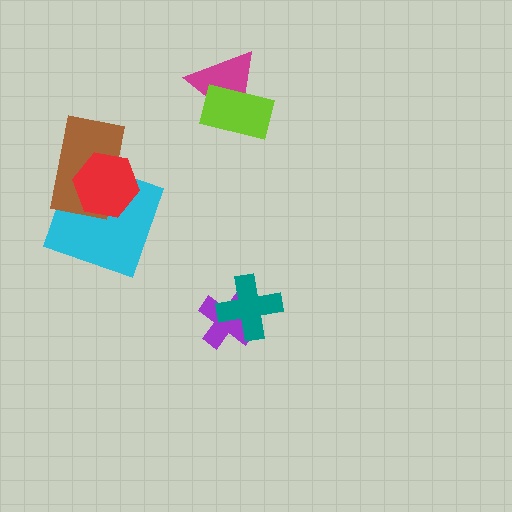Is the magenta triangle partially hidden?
Yes, it is partially covered by another shape.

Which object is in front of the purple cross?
The teal cross is in front of the purple cross.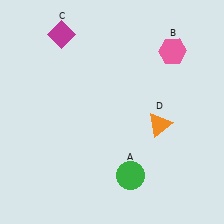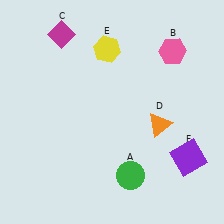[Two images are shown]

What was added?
A yellow hexagon (E), a purple square (F) were added in Image 2.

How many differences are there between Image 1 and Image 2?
There are 2 differences between the two images.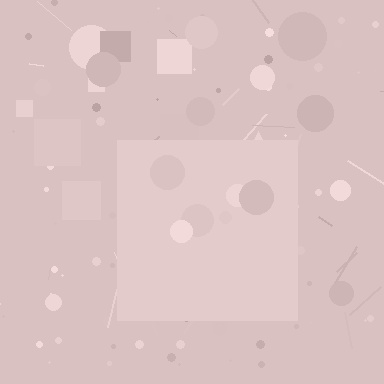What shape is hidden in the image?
A square is hidden in the image.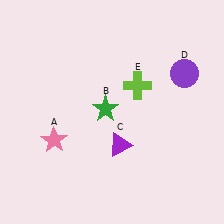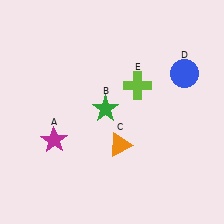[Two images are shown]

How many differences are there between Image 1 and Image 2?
There are 3 differences between the two images.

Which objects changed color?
A changed from pink to magenta. C changed from purple to orange. D changed from purple to blue.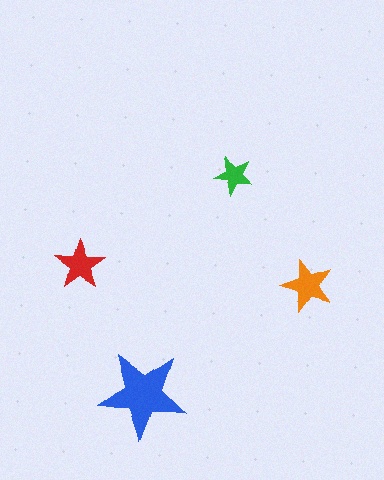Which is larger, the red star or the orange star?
The orange one.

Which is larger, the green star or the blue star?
The blue one.